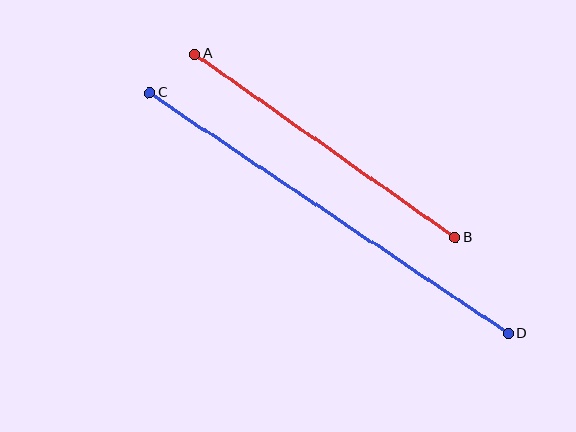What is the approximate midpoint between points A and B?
The midpoint is at approximately (325, 146) pixels.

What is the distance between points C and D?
The distance is approximately 432 pixels.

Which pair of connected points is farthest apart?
Points C and D are farthest apart.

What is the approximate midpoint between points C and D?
The midpoint is at approximately (329, 213) pixels.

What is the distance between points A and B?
The distance is approximately 318 pixels.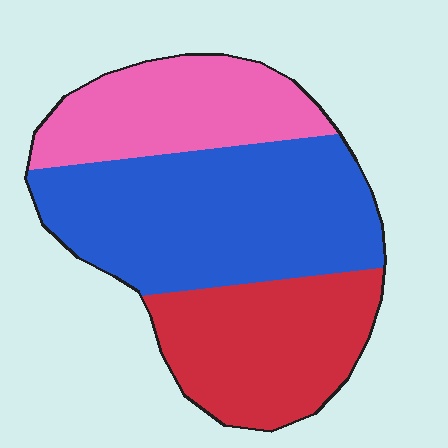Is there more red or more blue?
Blue.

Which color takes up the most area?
Blue, at roughly 45%.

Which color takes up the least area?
Pink, at roughly 25%.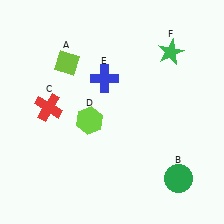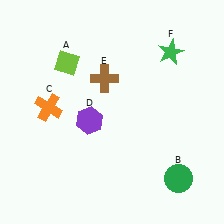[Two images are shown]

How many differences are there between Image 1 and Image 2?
There are 3 differences between the two images.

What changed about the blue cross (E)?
In Image 1, E is blue. In Image 2, it changed to brown.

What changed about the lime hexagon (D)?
In Image 1, D is lime. In Image 2, it changed to purple.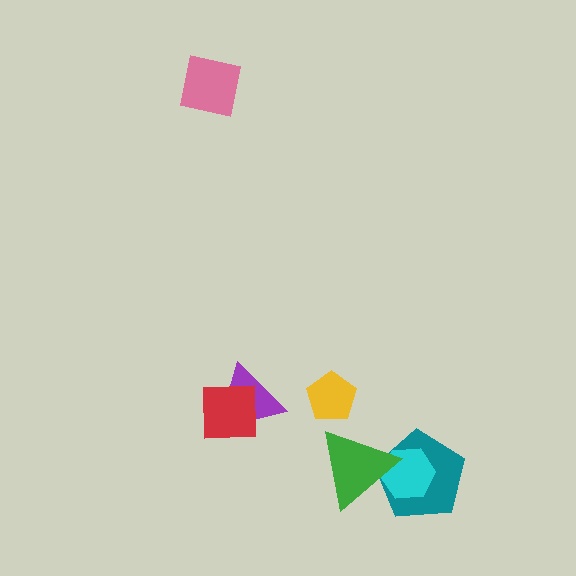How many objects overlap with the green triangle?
2 objects overlap with the green triangle.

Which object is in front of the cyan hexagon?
The green triangle is in front of the cyan hexagon.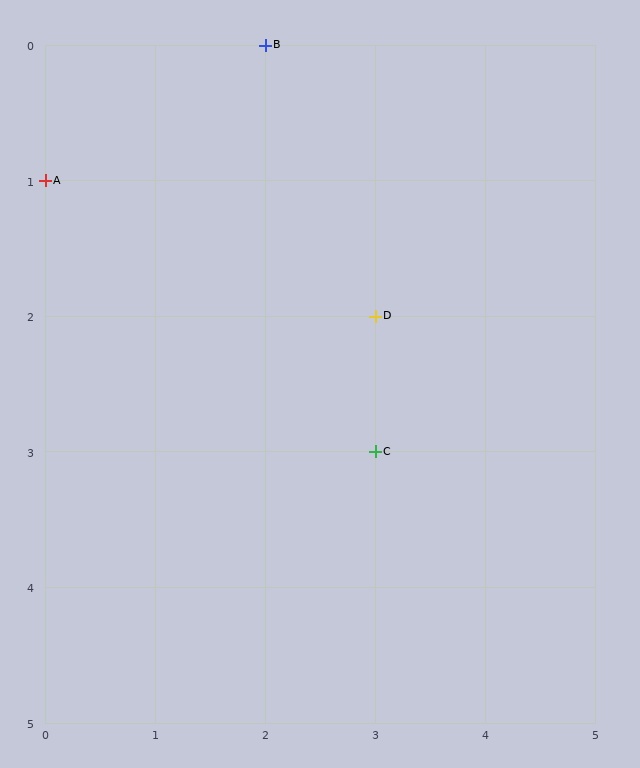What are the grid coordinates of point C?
Point C is at grid coordinates (3, 3).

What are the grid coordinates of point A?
Point A is at grid coordinates (0, 1).